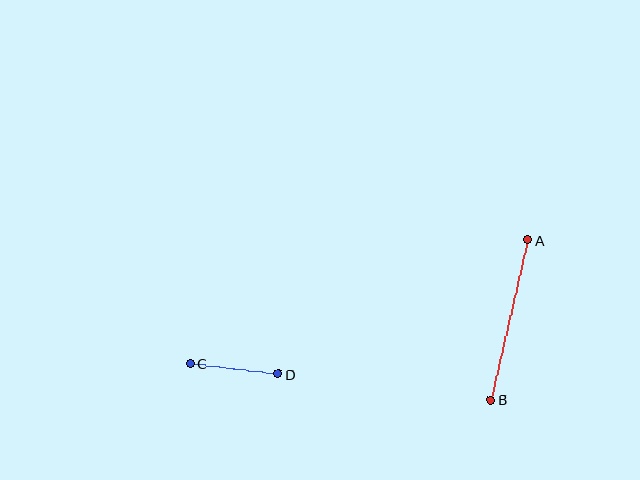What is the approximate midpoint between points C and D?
The midpoint is at approximately (234, 369) pixels.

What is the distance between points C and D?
The distance is approximately 89 pixels.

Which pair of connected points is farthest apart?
Points A and B are farthest apart.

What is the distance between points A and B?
The distance is approximately 164 pixels.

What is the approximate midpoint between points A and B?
The midpoint is at approximately (510, 320) pixels.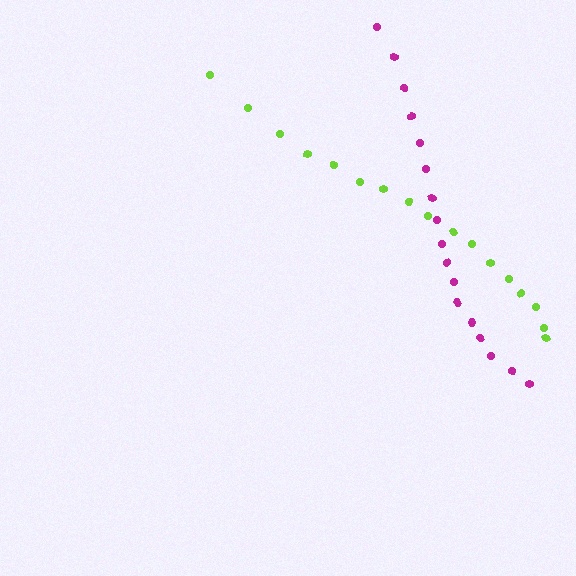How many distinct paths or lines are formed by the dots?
There are 2 distinct paths.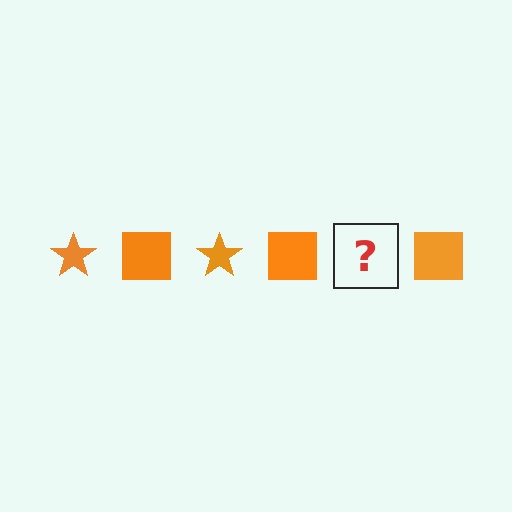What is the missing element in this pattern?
The missing element is an orange star.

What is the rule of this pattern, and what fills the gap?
The rule is that the pattern cycles through star, square shapes in orange. The gap should be filled with an orange star.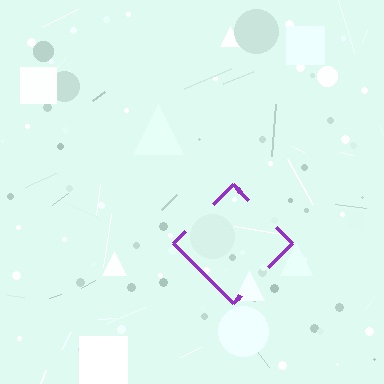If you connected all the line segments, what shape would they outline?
They would outline a diamond.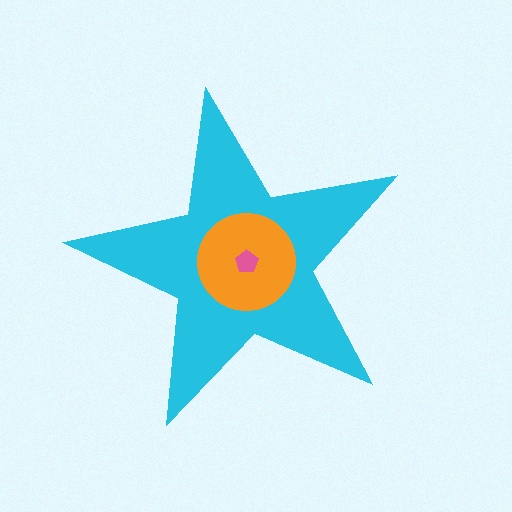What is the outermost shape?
The cyan star.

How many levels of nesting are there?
3.